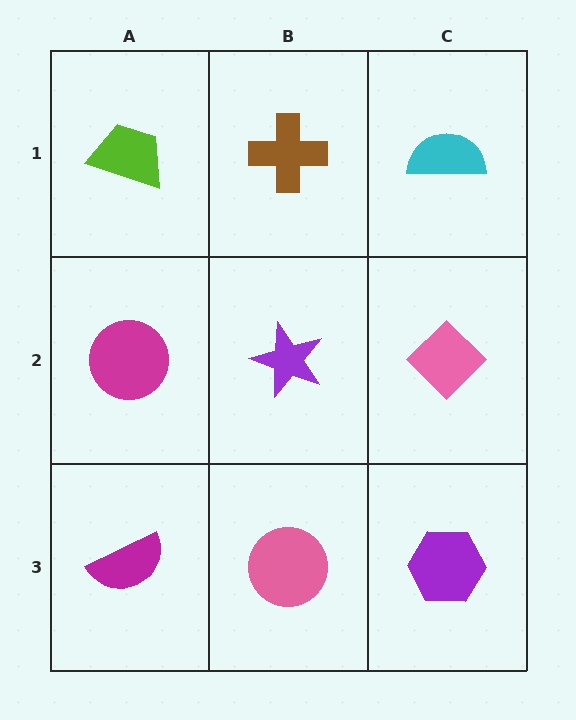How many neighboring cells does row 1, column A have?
2.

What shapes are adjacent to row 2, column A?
A lime trapezoid (row 1, column A), a magenta semicircle (row 3, column A), a purple star (row 2, column B).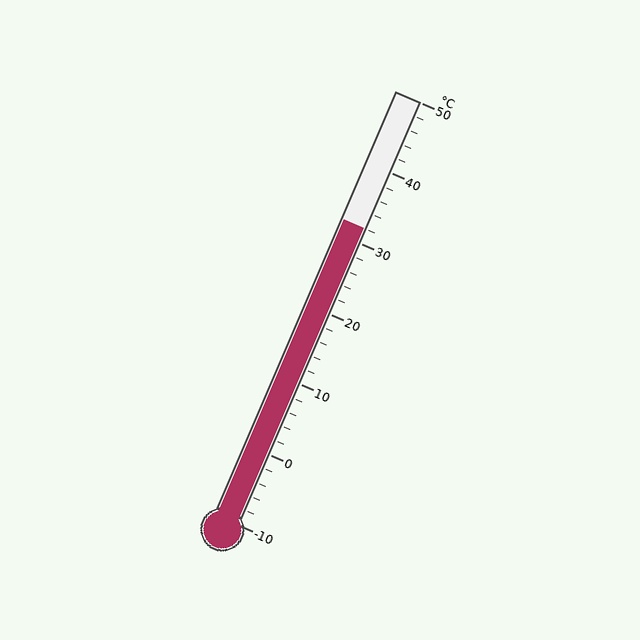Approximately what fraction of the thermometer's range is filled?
The thermometer is filled to approximately 70% of its range.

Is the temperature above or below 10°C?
The temperature is above 10°C.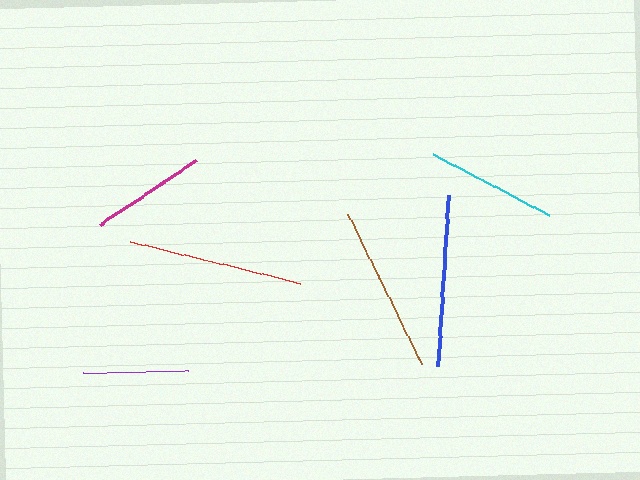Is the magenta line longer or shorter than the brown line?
The brown line is longer than the magenta line.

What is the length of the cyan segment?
The cyan segment is approximately 131 pixels long.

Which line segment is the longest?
The red line is the longest at approximately 175 pixels.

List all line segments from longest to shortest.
From longest to shortest: red, blue, brown, cyan, magenta, purple.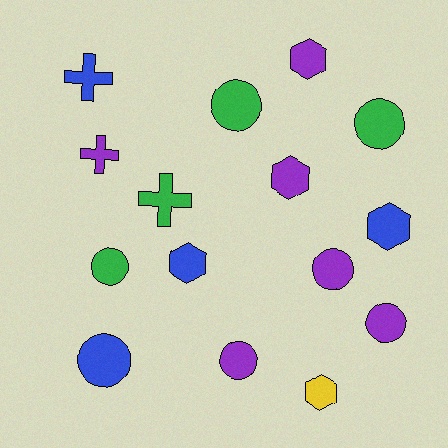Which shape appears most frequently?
Circle, with 7 objects.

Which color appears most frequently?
Purple, with 6 objects.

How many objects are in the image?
There are 15 objects.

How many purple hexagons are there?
There are 2 purple hexagons.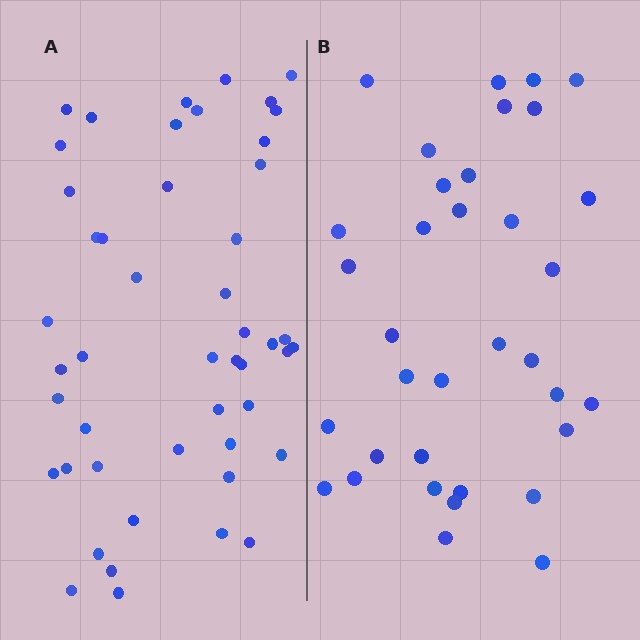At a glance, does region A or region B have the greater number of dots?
Region A (the left region) has more dots.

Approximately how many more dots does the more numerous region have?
Region A has approximately 15 more dots than region B.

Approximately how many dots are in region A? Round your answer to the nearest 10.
About 50 dots. (The exact count is 48, which rounds to 50.)